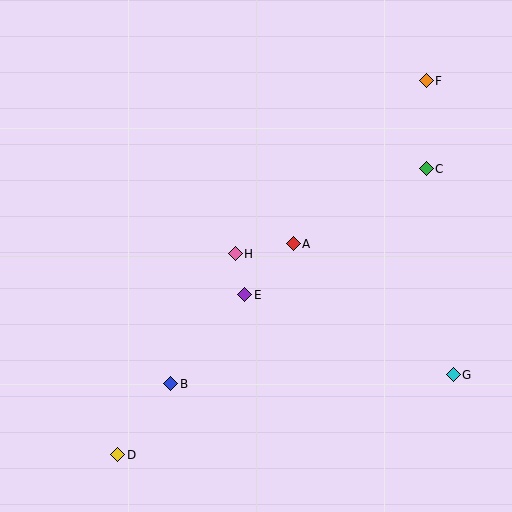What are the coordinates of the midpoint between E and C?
The midpoint between E and C is at (336, 232).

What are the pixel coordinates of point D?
Point D is at (118, 455).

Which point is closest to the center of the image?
Point H at (235, 254) is closest to the center.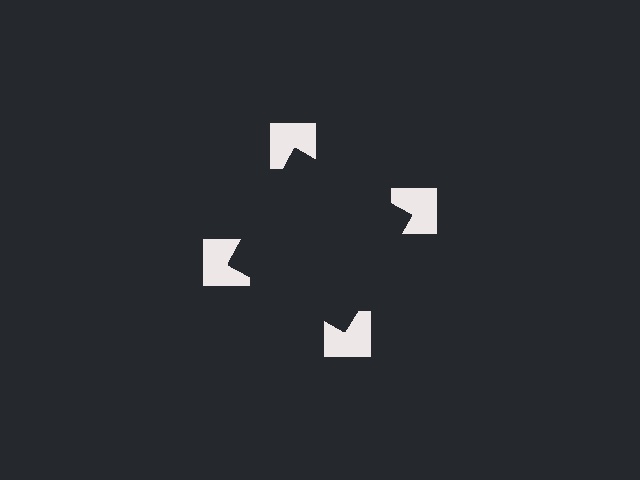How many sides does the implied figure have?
4 sides.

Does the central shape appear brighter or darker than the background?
It typically appears slightly darker than the background, even though no actual brightness change is drawn.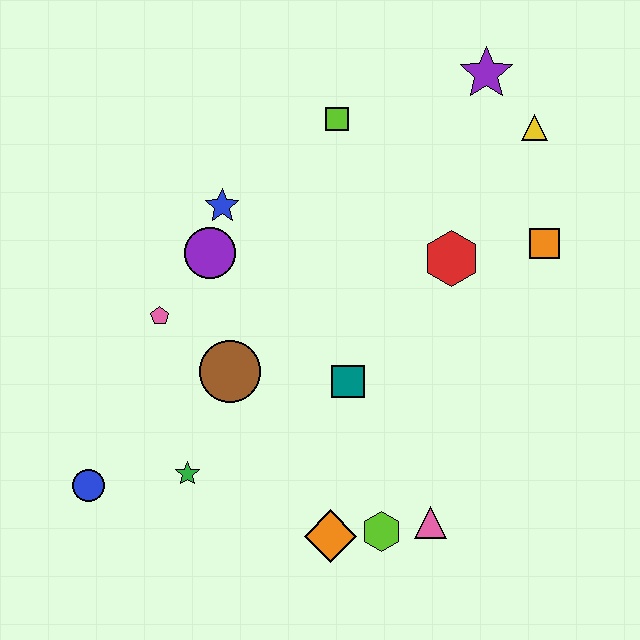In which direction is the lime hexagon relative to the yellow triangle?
The lime hexagon is below the yellow triangle.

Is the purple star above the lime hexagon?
Yes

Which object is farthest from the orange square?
The blue circle is farthest from the orange square.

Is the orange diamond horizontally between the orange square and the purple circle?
Yes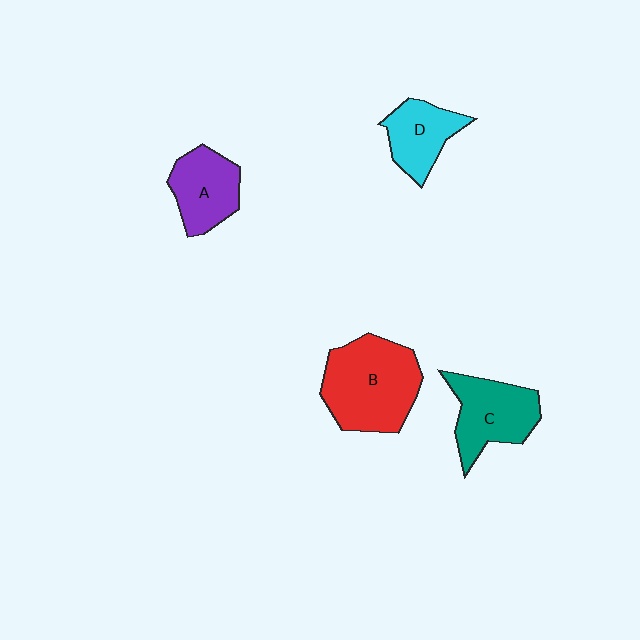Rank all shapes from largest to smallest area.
From largest to smallest: B (red), C (teal), A (purple), D (cyan).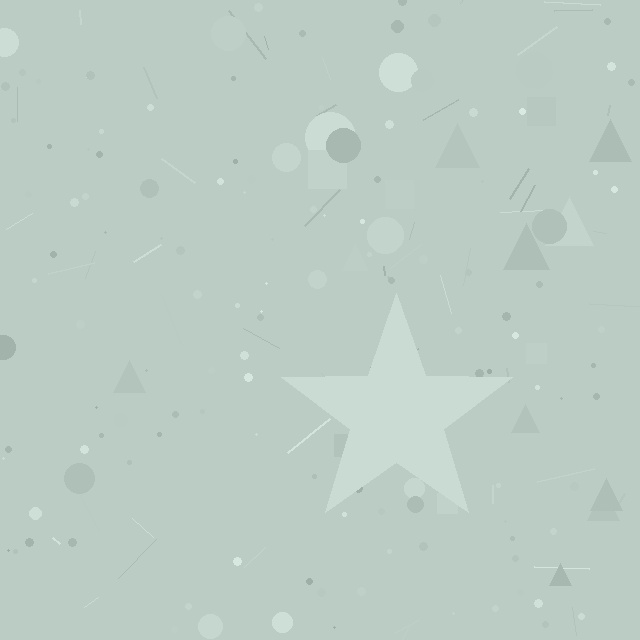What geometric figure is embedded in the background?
A star is embedded in the background.